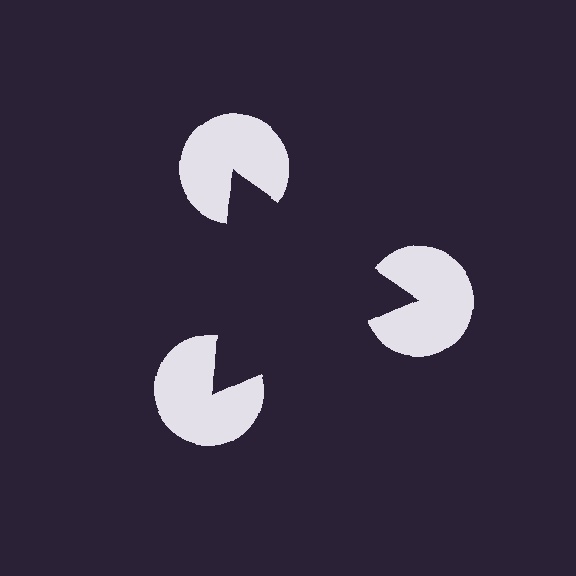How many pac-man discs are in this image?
There are 3 — one at each vertex of the illusory triangle.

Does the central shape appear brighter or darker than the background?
It typically appears slightly darker than the background, even though no actual brightness change is drawn.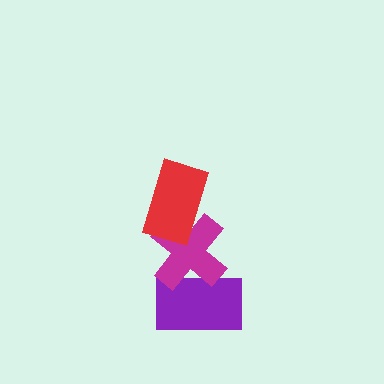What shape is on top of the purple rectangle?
The magenta cross is on top of the purple rectangle.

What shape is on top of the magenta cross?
The red rectangle is on top of the magenta cross.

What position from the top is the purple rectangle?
The purple rectangle is 3rd from the top.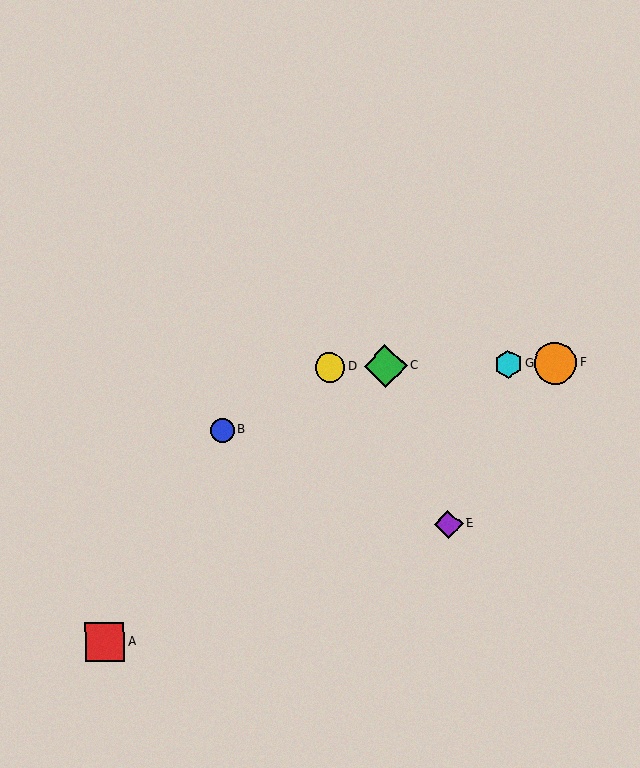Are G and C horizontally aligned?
Yes, both are at y≈364.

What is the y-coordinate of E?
Object E is at y≈524.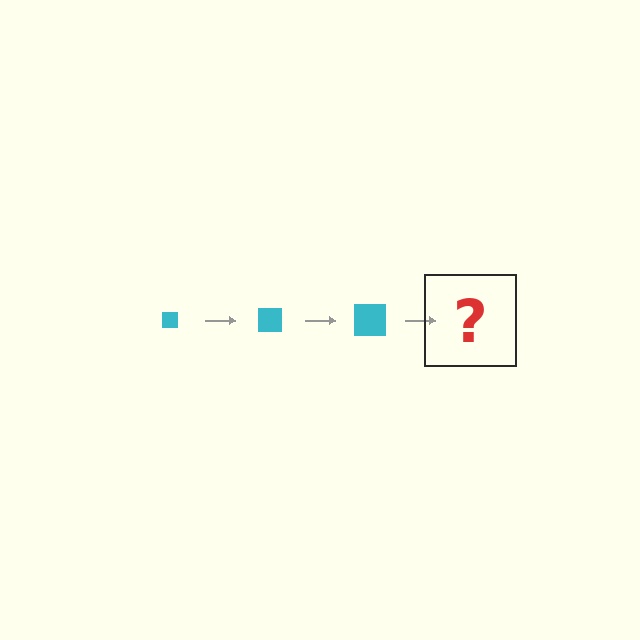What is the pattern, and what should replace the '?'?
The pattern is that the square gets progressively larger each step. The '?' should be a cyan square, larger than the previous one.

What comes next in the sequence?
The next element should be a cyan square, larger than the previous one.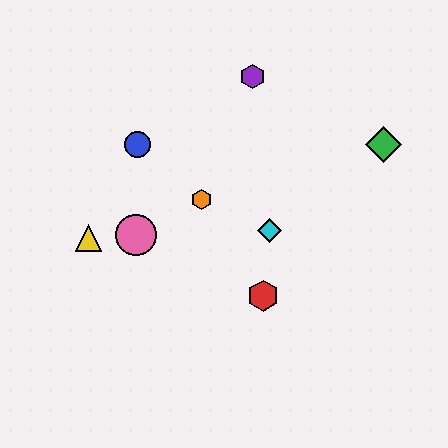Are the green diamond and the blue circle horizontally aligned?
Yes, both are at y≈144.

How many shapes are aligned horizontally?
2 shapes (the blue circle, the green diamond) are aligned horizontally.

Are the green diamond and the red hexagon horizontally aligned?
No, the green diamond is at y≈144 and the red hexagon is at y≈296.